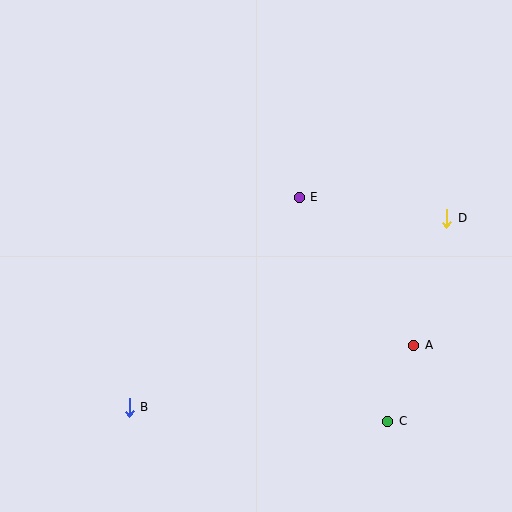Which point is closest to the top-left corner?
Point E is closest to the top-left corner.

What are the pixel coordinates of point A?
Point A is at (414, 345).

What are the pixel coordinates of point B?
Point B is at (129, 407).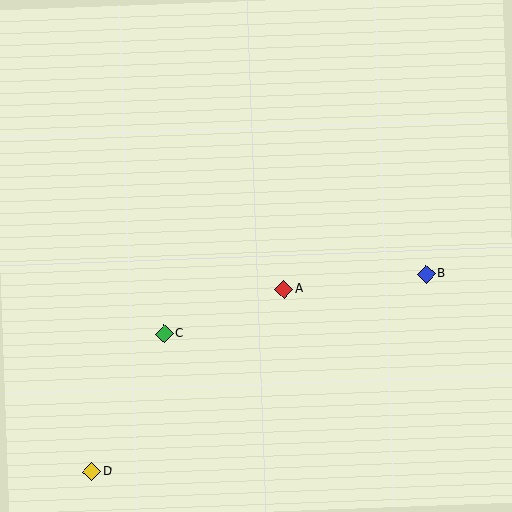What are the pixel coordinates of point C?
Point C is at (164, 334).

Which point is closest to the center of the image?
Point A at (284, 289) is closest to the center.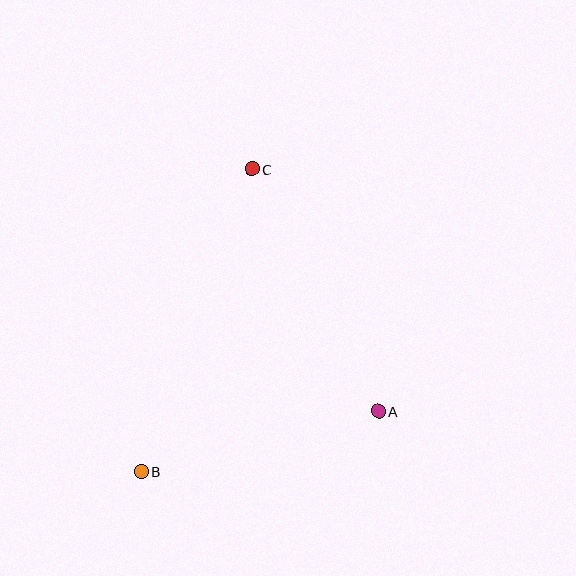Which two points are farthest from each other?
Points B and C are farthest from each other.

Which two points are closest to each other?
Points A and B are closest to each other.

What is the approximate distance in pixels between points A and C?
The distance between A and C is approximately 273 pixels.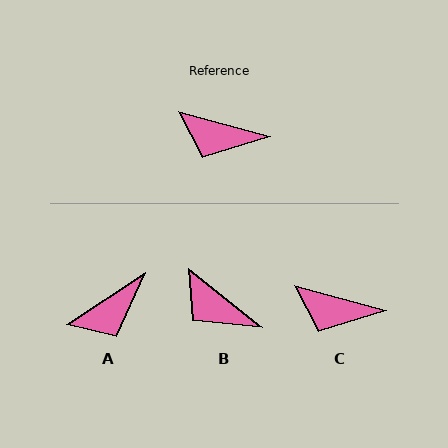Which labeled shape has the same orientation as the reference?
C.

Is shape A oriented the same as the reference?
No, it is off by about 48 degrees.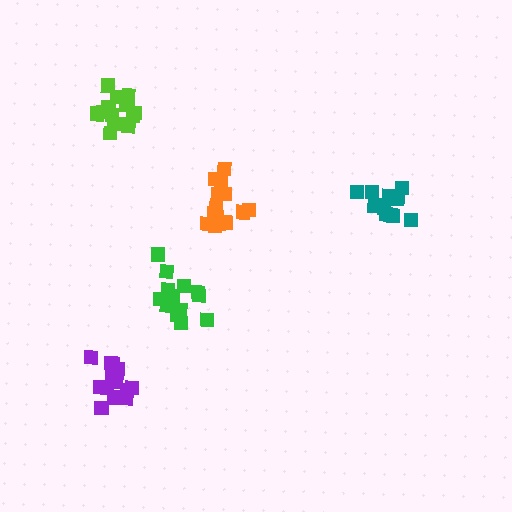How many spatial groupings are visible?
There are 5 spatial groupings.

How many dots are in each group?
Group 1: 14 dots, Group 2: 16 dots, Group 3: 15 dots, Group 4: 11 dots, Group 5: 15 dots (71 total).